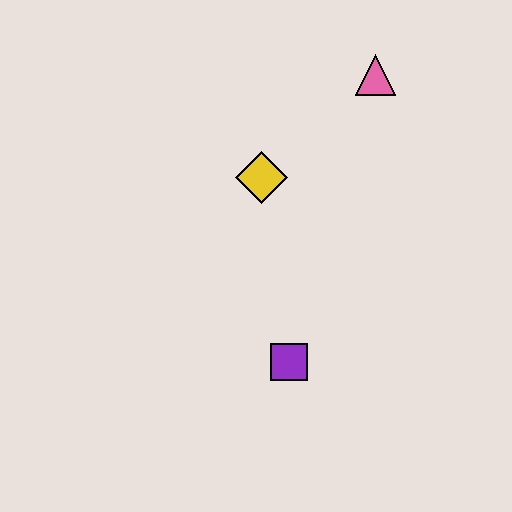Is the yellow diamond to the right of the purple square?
No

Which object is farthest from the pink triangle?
The purple square is farthest from the pink triangle.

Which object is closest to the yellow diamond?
The pink triangle is closest to the yellow diamond.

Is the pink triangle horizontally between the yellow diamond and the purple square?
No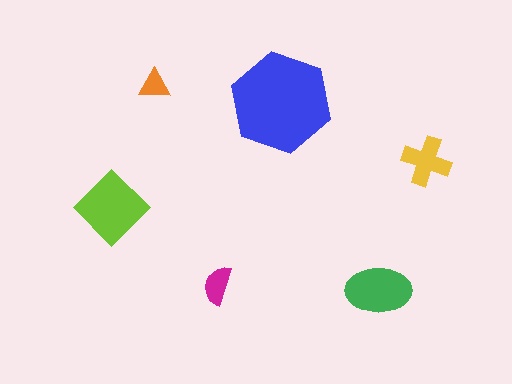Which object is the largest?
The blue hexagon.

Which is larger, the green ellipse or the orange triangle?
The green ellipse.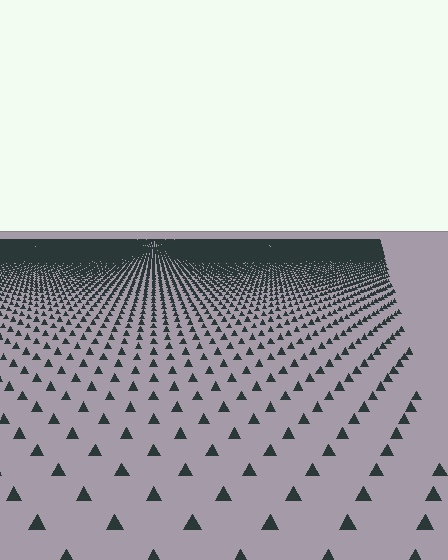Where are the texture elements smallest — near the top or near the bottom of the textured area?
Near the top.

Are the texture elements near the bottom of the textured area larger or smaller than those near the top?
Larger. Near the bottom, elements are closer to the viewer and appear at a bigger on-screen size.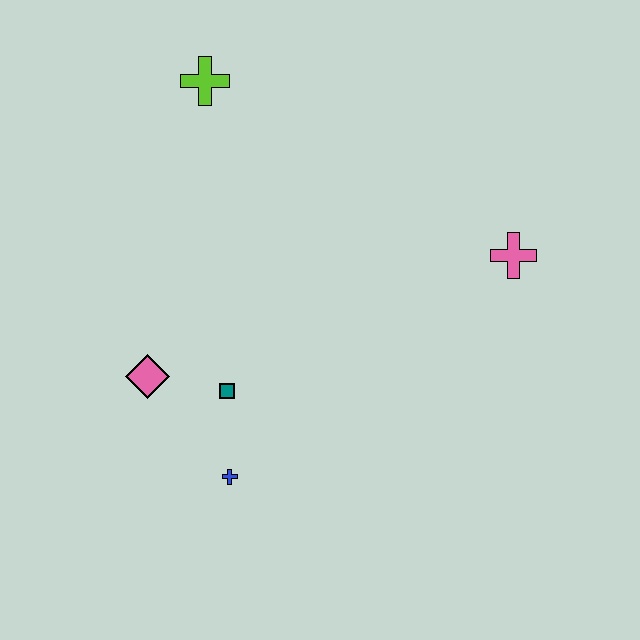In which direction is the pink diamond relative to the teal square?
The pink diamond is to the left of the teal square.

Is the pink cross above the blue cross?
Yes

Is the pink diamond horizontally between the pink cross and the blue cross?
No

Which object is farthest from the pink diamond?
The pink cross is farthest from the pink diamond.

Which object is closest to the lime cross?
The pink diamond is closest to the lime cross.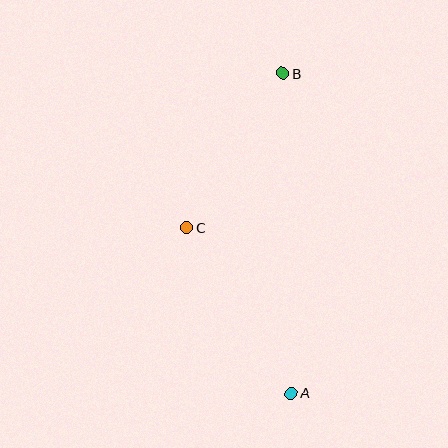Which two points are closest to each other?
Points B and C are closest to each other.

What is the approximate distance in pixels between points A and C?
The distance between A and C is approximately 196 pixels.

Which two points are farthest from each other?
Points A and B are farthest from each other.